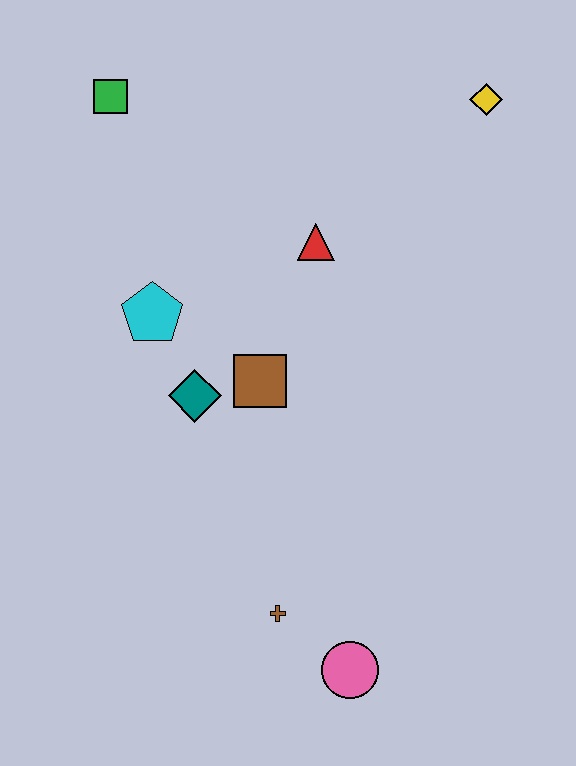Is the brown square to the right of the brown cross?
No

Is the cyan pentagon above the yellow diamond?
No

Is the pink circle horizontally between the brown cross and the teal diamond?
No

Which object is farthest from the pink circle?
The green square is farthest from the pink circle.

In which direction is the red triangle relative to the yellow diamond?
The red triangle is to the left of the yellow diamond.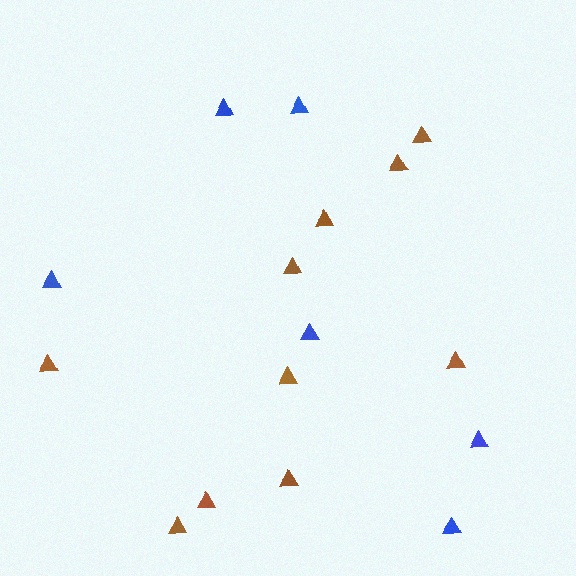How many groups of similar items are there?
There are 2 groups: one group of brown triangles (10) and one group of blue triangles (6).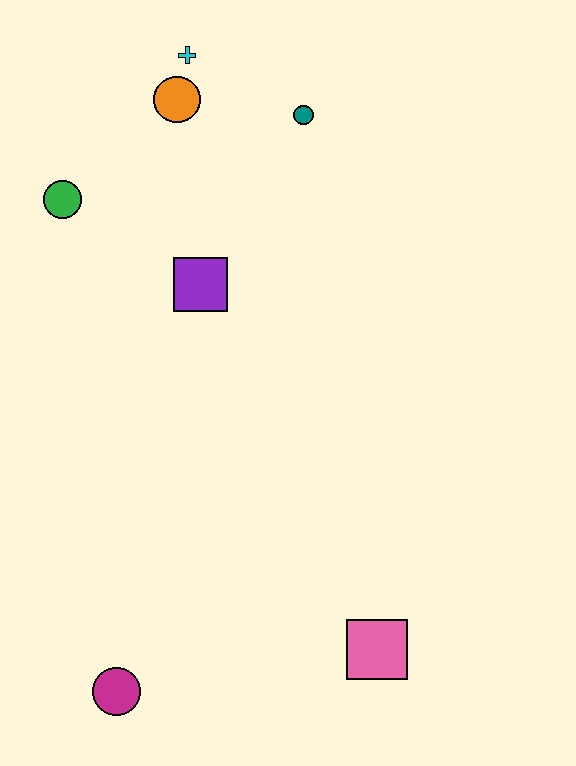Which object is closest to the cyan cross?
The orange circle is closest to the cyan cross.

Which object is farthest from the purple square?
The magenta circle is farthest from the purple square.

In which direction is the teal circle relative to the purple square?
The teal circle is above the purple square.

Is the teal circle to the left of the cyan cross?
No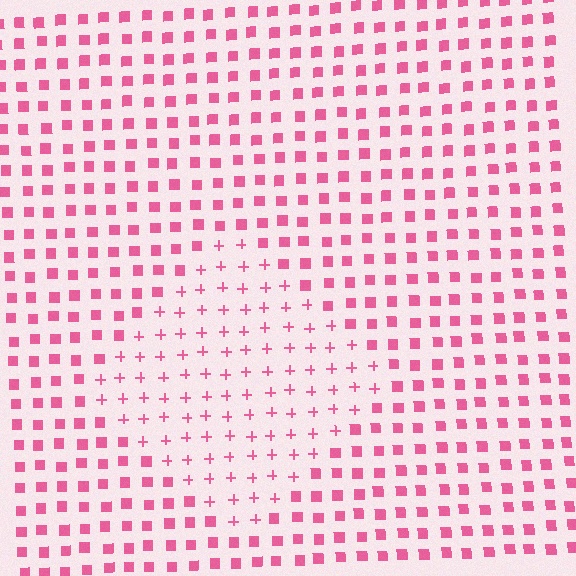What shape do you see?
I see a diamond.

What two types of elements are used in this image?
The image uses plus signs inside the diamond region and squares outside it.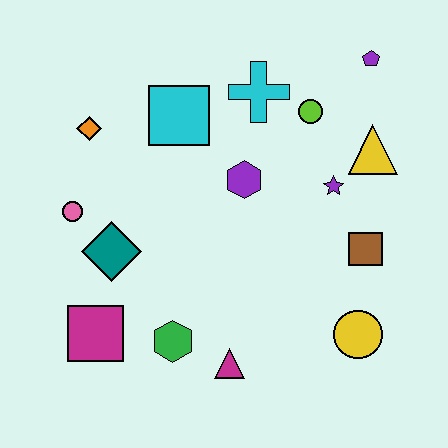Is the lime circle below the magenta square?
No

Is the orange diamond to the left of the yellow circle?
Yes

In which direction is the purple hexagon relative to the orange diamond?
The purple hexagon is to the right of the orange diamond.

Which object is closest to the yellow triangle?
The purple star is closest to the yellow triangle.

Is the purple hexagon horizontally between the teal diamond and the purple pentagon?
Yes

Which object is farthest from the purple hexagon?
The magenta square is farthest from the purple hexagon.